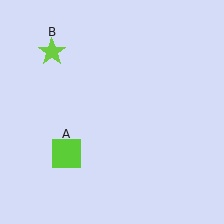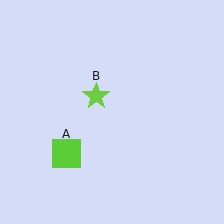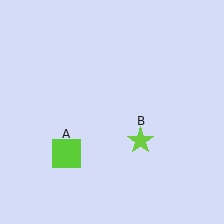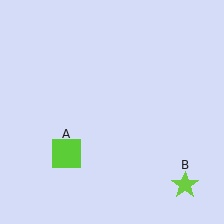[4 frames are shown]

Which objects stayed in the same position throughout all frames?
Lime square (object A) remained stationary.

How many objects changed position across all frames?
1 object changed position: lime star (object B).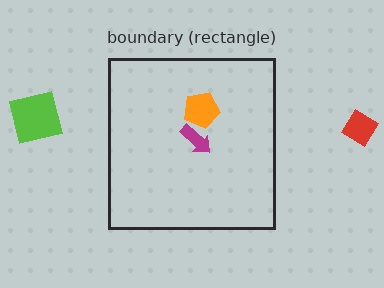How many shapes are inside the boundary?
2 inside, 2 outside.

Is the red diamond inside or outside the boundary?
Outside.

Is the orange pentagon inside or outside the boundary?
Inside.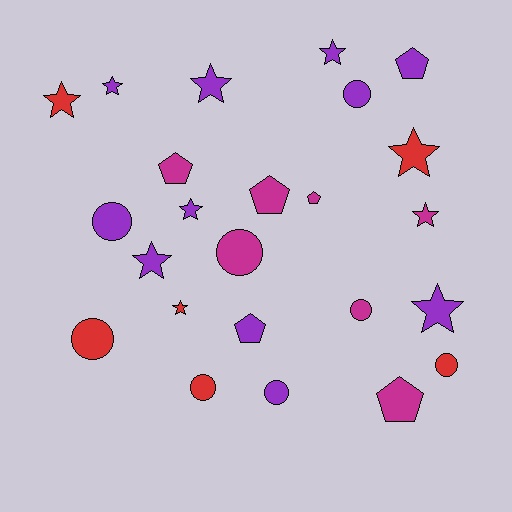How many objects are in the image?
There are 24 objects.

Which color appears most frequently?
Purple, with 11 objects.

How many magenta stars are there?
There is 1 magenta star.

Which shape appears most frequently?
Star, with 10 objects.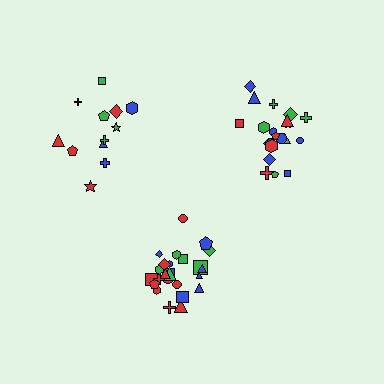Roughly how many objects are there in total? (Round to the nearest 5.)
Roughly 60 objects in total.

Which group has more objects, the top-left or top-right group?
The top-right group.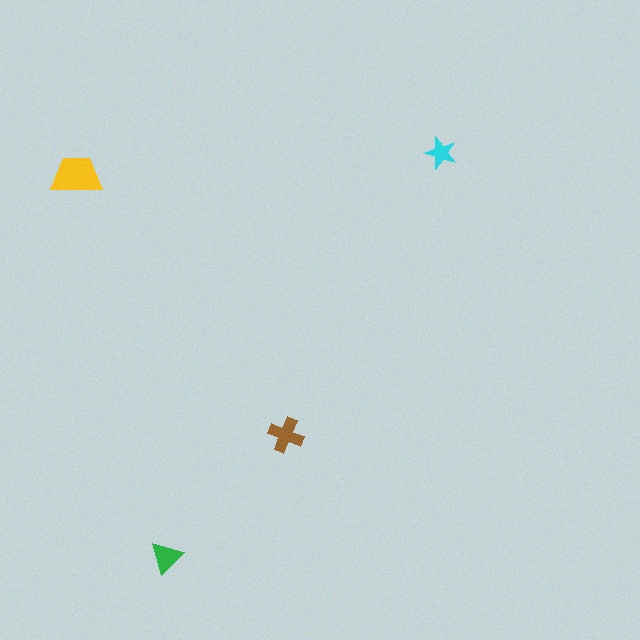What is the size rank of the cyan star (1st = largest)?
4th.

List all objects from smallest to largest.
The cyan star, the green triangle, the brown cross, the yellow trapezoid.